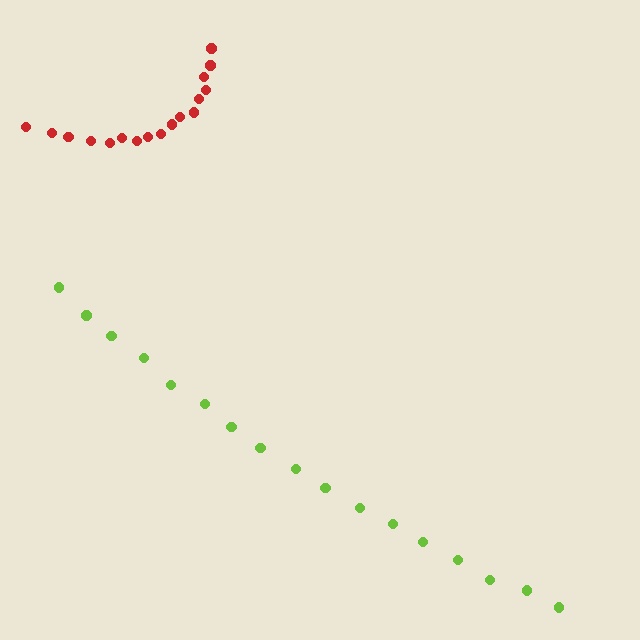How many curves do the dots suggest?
There are 2 distinct paths.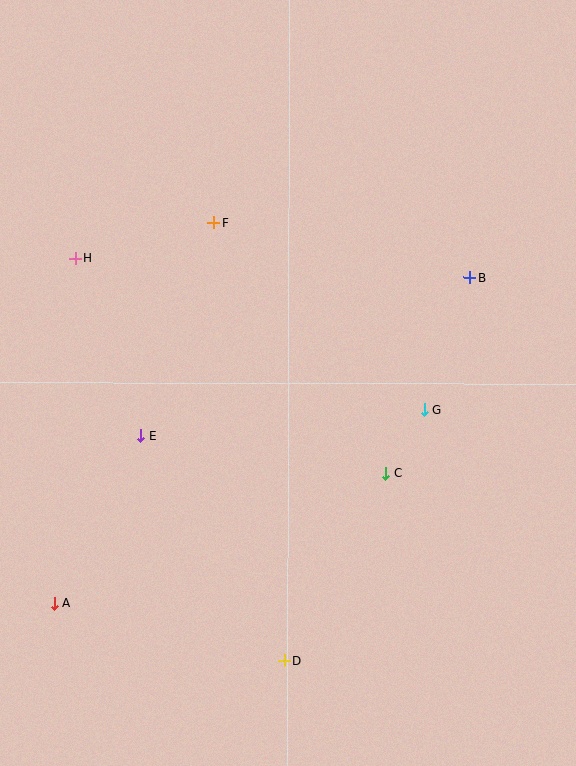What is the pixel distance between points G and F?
The distance between G and F is 282 pixels.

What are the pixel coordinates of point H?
Point H is at (76, 258).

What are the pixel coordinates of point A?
Point A is at (55, 604).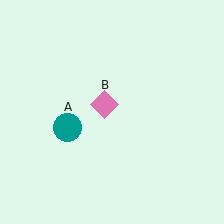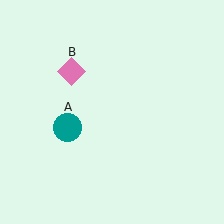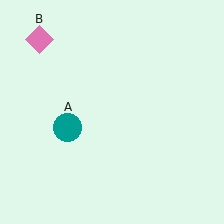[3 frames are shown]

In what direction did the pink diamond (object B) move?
The pink diamond (object B) moved up and to the left.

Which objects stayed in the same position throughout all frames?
Teal circle (object A) remained stationary.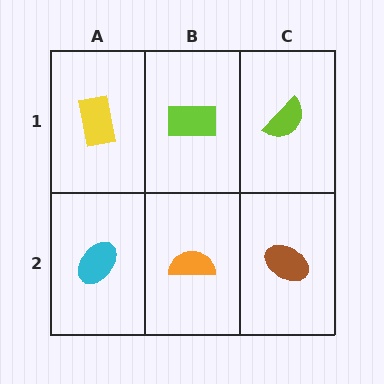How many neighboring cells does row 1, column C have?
2.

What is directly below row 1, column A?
A cyan ellipse.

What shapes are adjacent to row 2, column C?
A lime semicircle (row 1, column C), an orange semicircle (row 2, column B).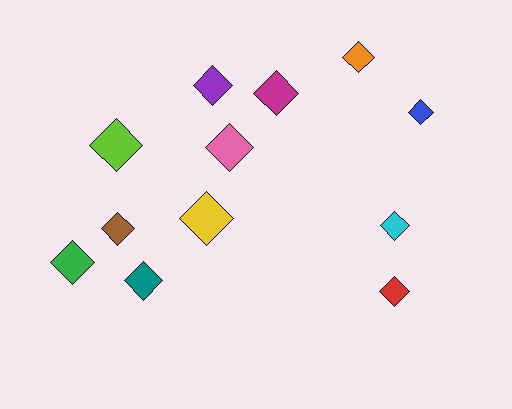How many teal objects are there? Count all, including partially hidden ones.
There is 1 teal object.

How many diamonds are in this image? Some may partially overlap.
There are 12 diamonds.